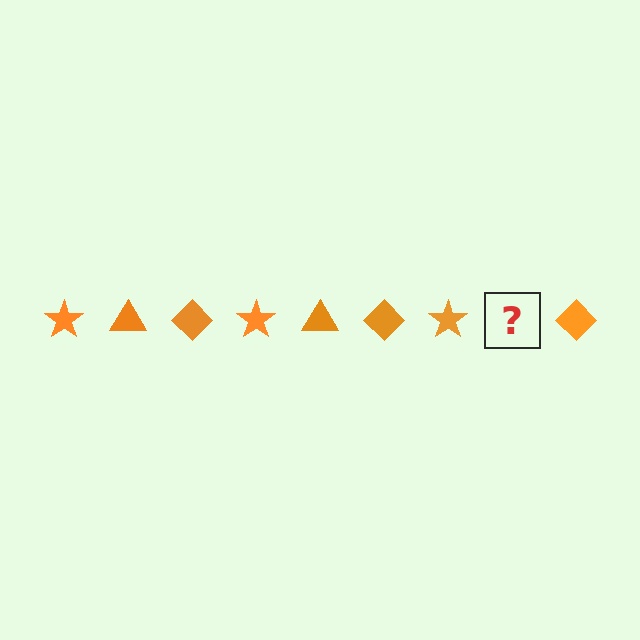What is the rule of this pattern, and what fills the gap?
The rule is that the pattern cycles through star, triangle, diamond shapes in orange. The gap should be filled with an orange triangle.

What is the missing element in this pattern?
The missing element is an orange triangle.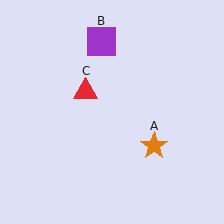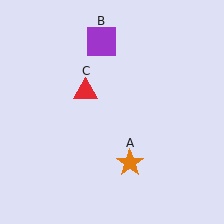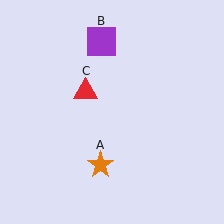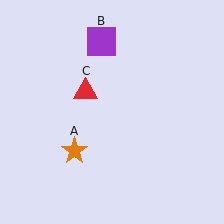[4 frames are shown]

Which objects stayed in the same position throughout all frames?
Purple square (object B) and red triangle (object C) remained stationary.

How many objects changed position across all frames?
1 object changed position: orange star (object A).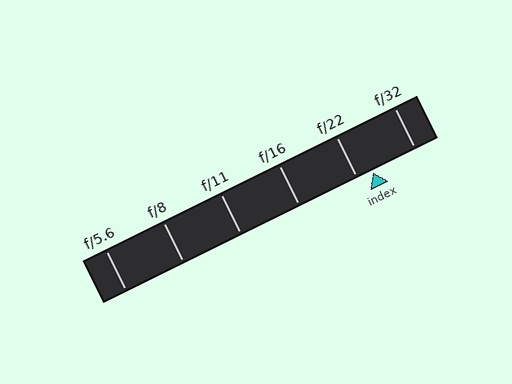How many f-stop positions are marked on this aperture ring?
There are 6 f-stop positions marked.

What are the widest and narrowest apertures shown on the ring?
The widest aperture shown is f/5.6 and the narrowest is f/32.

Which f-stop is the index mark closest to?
The index mark is closest to f/22.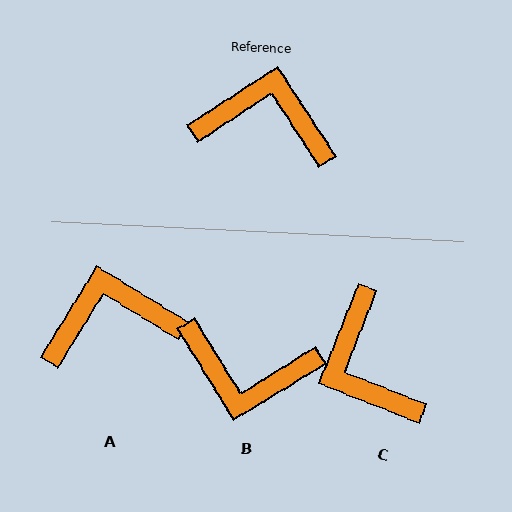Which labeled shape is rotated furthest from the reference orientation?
B, about 179 degrees away.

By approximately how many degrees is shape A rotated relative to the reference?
Approximately 25 degrees counter-clockwise.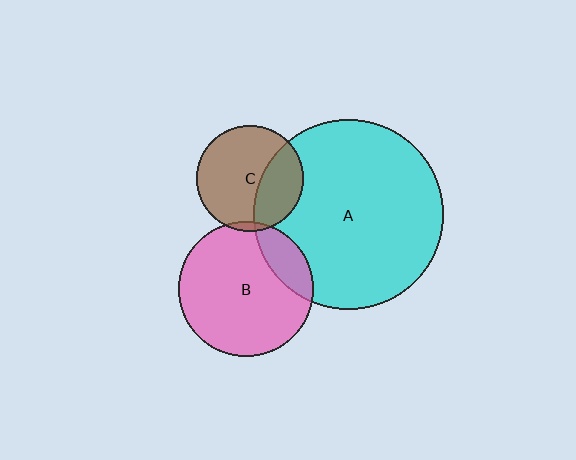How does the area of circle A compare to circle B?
Approximately 2.0 times.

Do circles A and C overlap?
Yes.